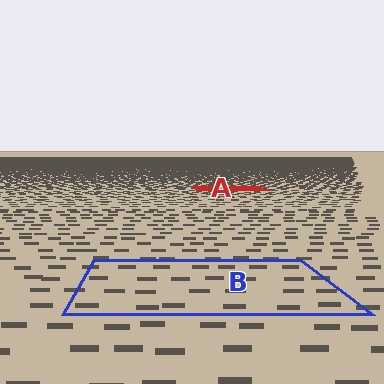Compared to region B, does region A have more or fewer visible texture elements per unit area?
Region A has more texture elements per unit area — they are packed more densely because it is farther away.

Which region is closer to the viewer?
Region B is closer. The texture elements there are larger and more spread out.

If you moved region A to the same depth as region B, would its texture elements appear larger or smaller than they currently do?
They would appear larger. At a closer depth, the same texture elements are projected at a bigger on-screen size.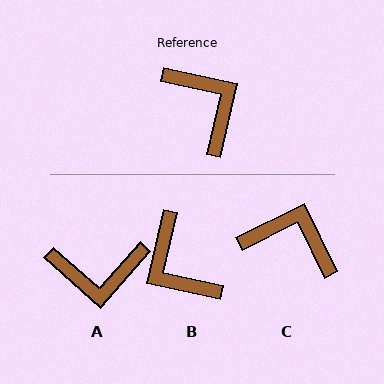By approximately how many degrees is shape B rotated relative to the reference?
Approximately 180 degrees clockwise.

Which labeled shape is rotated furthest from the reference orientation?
B, about 180 degrees away.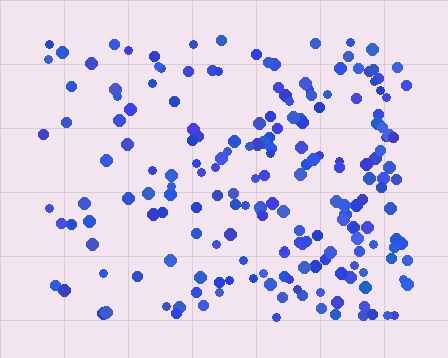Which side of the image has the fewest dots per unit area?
The left.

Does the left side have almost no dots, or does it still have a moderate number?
Still a moderate number, just noticeably fewer than the right.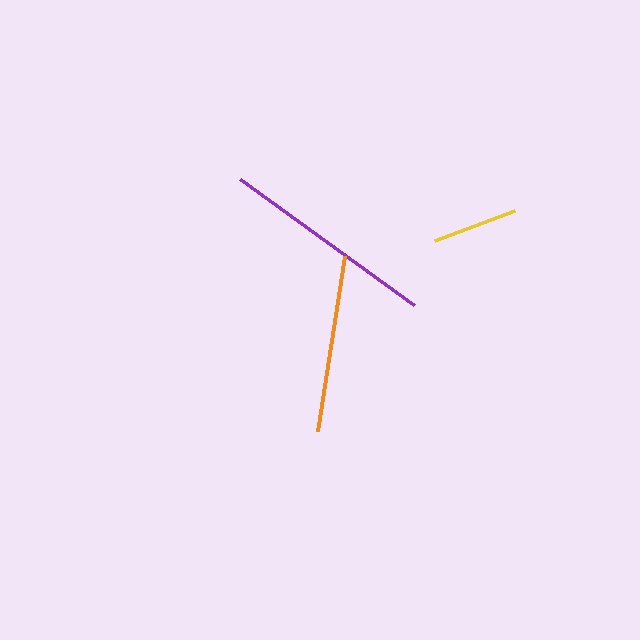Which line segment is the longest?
The purple line is the longest at approximately 214 pixels.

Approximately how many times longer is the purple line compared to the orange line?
The purple line is approximately 1.2 times the length of the orange line.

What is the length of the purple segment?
The purple segment is approximately 214 pixels long.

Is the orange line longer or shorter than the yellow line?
The orange line is longer than the yellow line.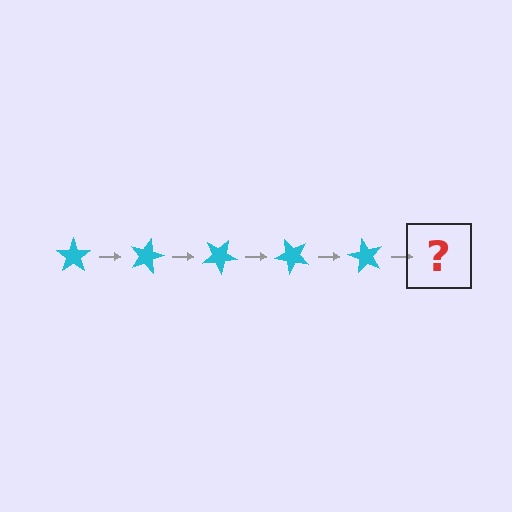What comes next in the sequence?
The next element should be a cyan star rotated 75 degrees.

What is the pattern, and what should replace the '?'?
The pattern is that the star rotates 15 degrees each step. The '?' should be a cyan star rotated 75 degrees.